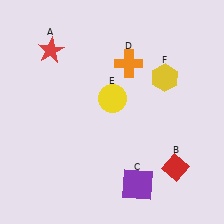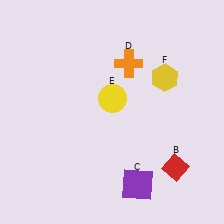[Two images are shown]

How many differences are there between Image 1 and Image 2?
There is 1 difference between the two images.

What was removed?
The red star (A) was removed in Image 2.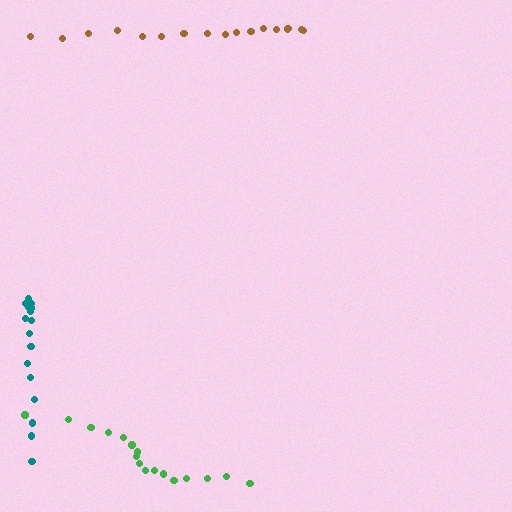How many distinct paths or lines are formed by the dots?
There are 3 distinct paths.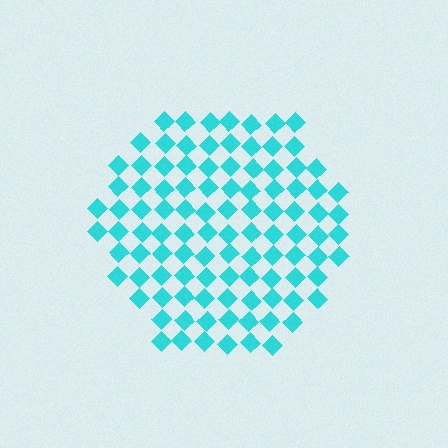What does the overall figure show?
The overall figure shows a hexagon.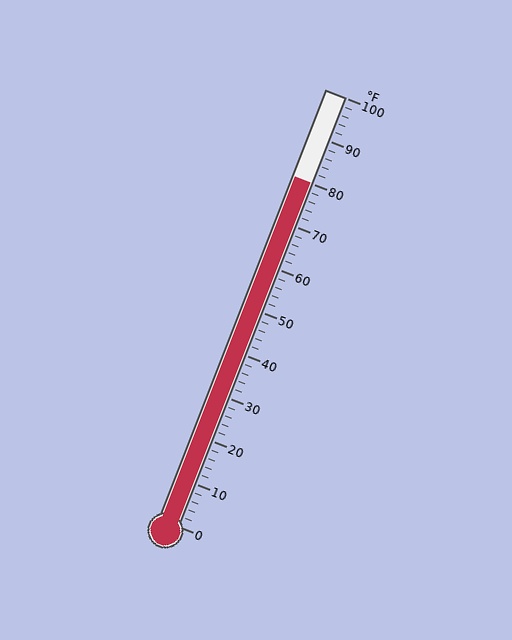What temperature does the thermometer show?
The thermometer shows approximately 80°F.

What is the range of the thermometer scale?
The thermometer scale ranges from 0°F to 100°F.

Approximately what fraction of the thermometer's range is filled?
The thermometer is filled to approximately 80% of its range.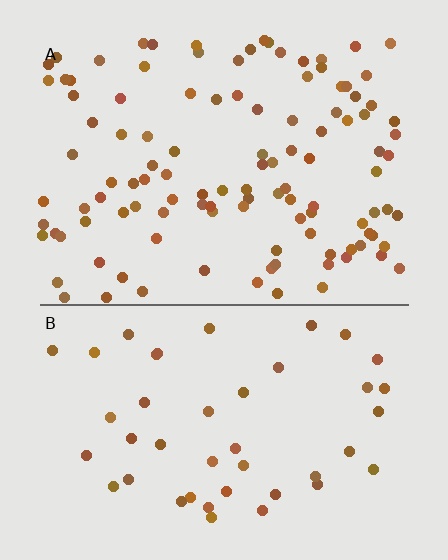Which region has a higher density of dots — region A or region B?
A (the top).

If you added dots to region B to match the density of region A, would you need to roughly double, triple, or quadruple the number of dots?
Approximately triple.